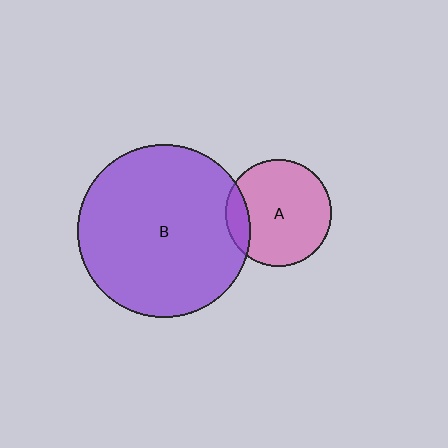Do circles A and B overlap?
Yes.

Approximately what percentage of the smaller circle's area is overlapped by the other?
Approximately 15%.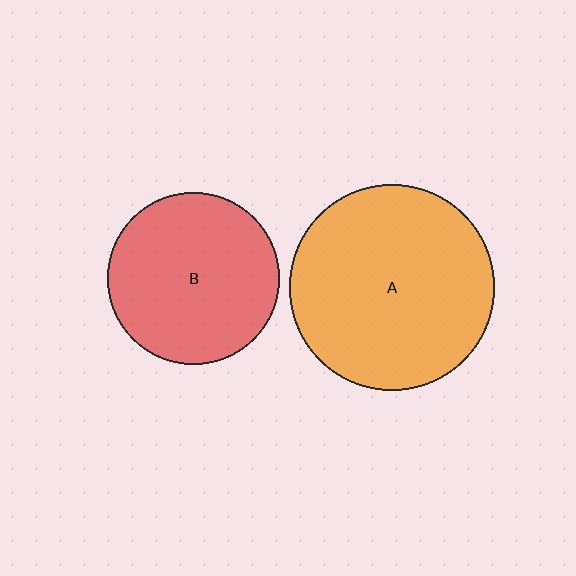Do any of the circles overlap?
No, none of the circles overlap.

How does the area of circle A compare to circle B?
Approximately 1.4 times.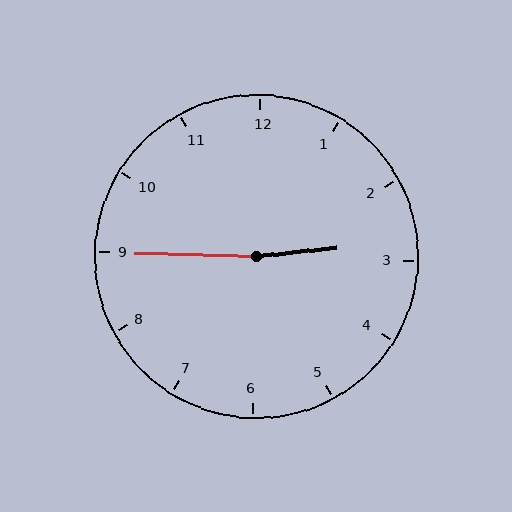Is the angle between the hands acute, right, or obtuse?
It is obtuse.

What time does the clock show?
2:45.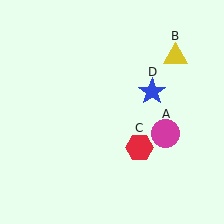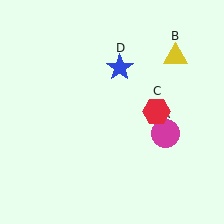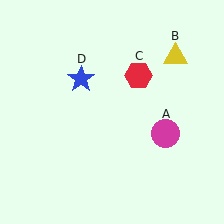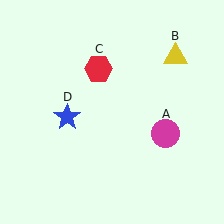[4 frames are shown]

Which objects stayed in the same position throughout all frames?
Magenta circle (object A) and yellow triangle (object B) remained stationary.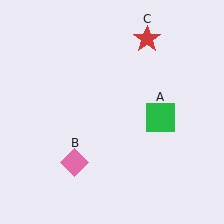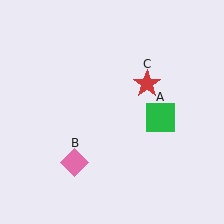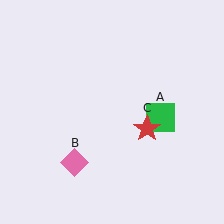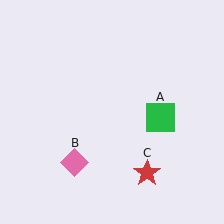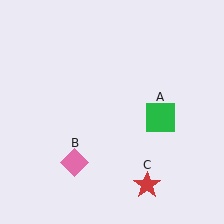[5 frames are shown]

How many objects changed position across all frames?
1 object changed position: red star (object C).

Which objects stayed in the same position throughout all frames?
Green square (object A) and pink diamond (object B) remained stationary.